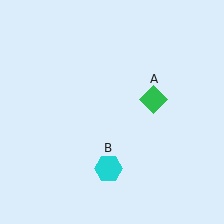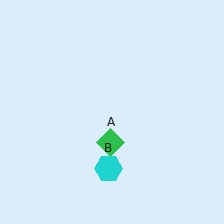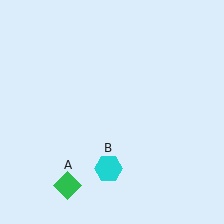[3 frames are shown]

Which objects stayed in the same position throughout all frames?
Cyan hexagon (object B) remained stationary.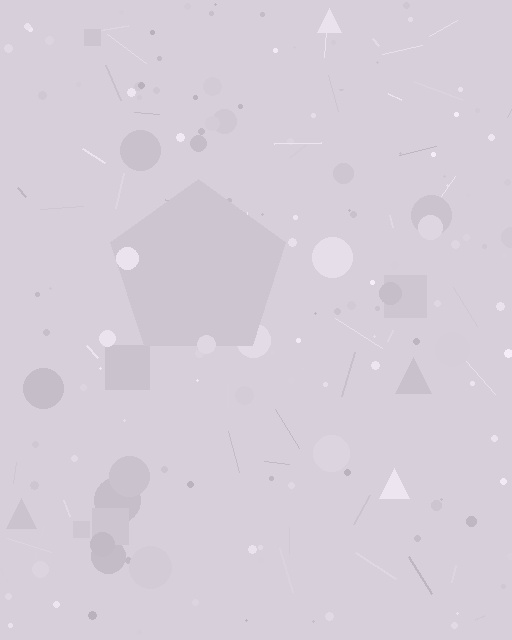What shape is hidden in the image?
A pentagon is hidden in the image.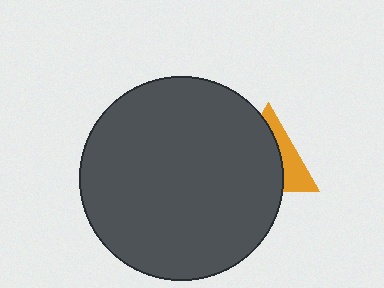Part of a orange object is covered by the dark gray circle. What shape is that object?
It is a triangle.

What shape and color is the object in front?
The object in front is a dark gray circle.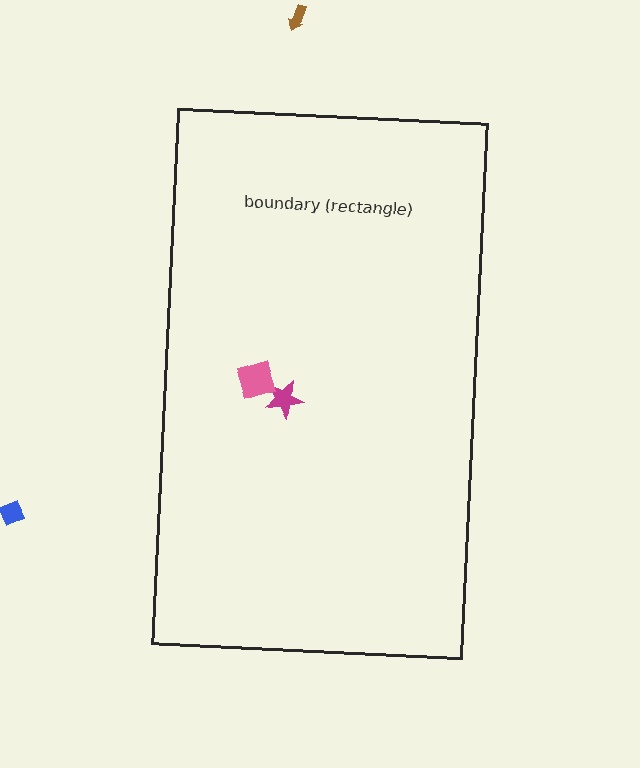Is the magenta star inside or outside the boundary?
Inside.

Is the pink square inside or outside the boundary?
Inside.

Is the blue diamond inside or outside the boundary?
Outside.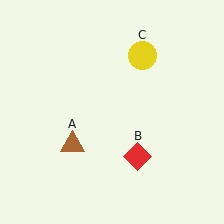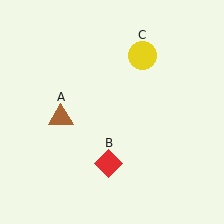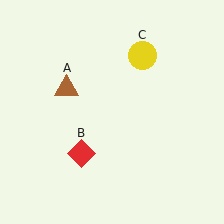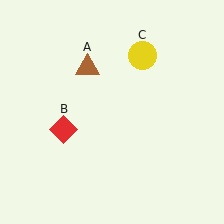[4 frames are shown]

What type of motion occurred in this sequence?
The brown triangle (object A), red diamond (object B) rotated clockwise around the center of the scene.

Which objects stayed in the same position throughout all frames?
Yellow circle (object C) remained stationary.